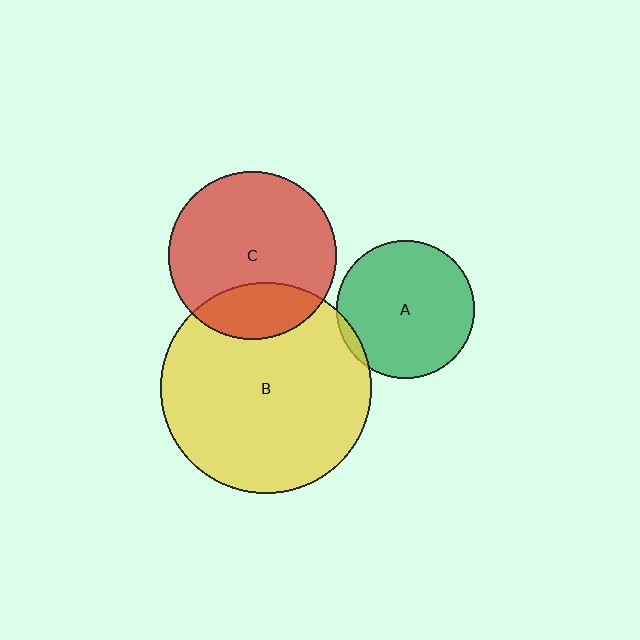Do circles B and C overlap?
Yes.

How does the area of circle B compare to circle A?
Approximately 2.4 times.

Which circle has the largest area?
Circle B (yellow).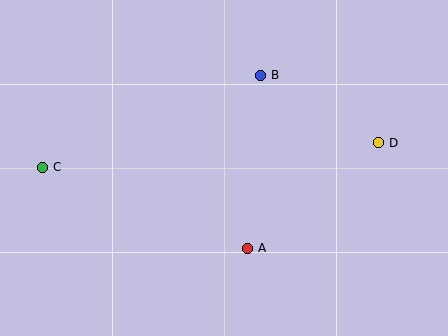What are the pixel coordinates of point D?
Point D is at (378, 143).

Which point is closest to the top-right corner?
Point D is closest to the top-right corner.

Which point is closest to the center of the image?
Point A at (247, 248) is closest to the center.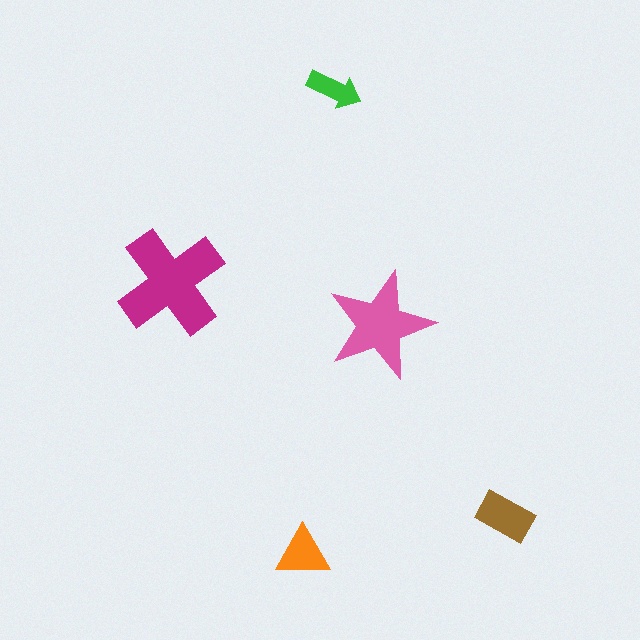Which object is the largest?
The magenta cross.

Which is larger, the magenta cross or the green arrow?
The magenta cross.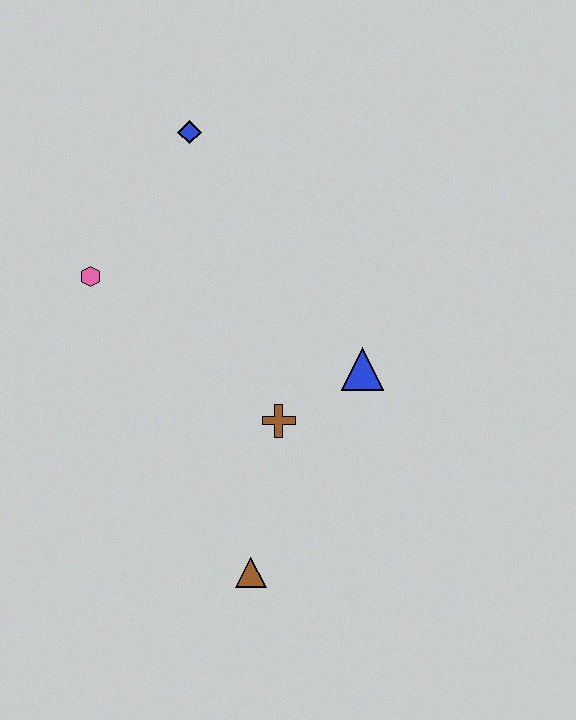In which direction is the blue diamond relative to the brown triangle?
The blue diamond is above the brown triangle.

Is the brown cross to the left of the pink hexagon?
No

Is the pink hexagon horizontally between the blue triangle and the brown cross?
No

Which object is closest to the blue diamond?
The pink hexagon is closest to the blue diamond.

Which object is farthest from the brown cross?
The blue diamond is farthest from the brown cross.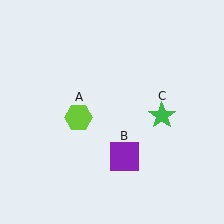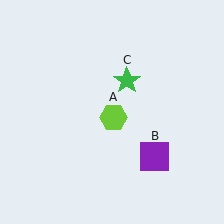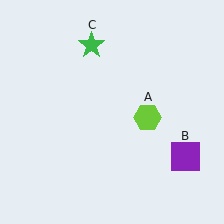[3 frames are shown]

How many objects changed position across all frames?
3 objects changed position: lime hexagon (object A), purple square (object B), green star (object C).